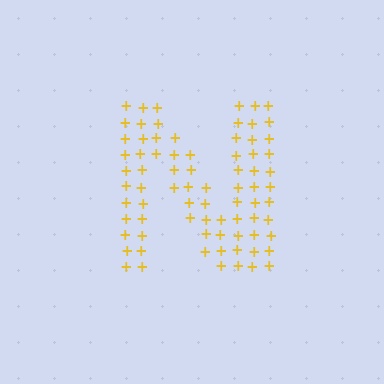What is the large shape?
The large shape is the letter N.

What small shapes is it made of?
It is made of small plus signs.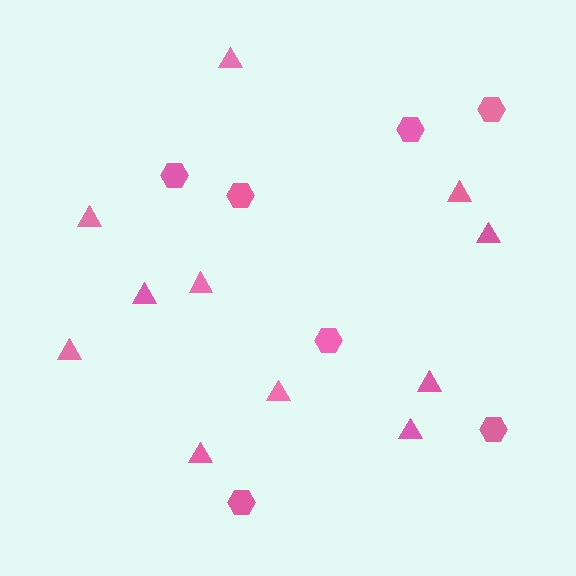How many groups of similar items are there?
There are 2 groups: one group of hexagons (7) and one group of triangles (11).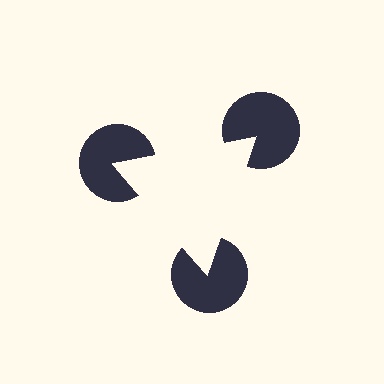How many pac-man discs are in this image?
There are 3 — one at each vertex of the illusory triangle.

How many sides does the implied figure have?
3 sides.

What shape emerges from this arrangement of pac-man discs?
An illusory triangle — its edges are inferred from the aligned wedge cuts in the pac-man discs, not physically drawn.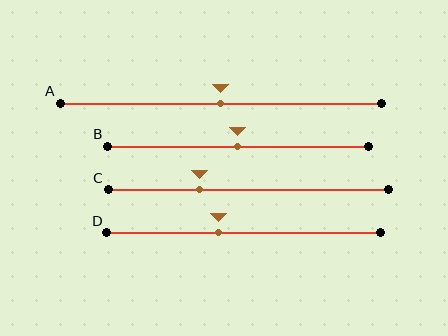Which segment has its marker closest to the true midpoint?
Segment A has its marker closest to the true midpoint.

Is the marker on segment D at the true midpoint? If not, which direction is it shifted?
No, the marker on segment D is shifted to the left by about 9% of the segment length.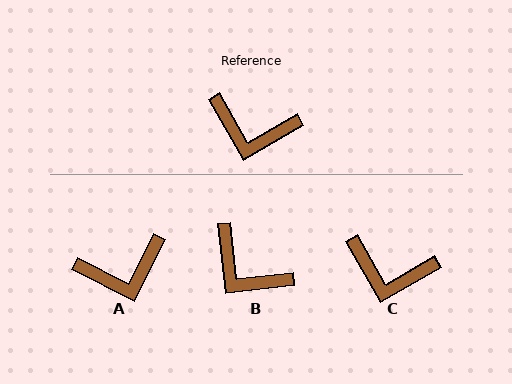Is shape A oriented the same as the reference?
No, it is off by about 33 degrees.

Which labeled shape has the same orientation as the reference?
C.